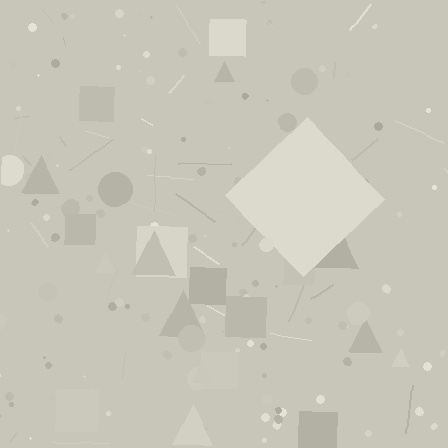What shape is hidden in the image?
A diamond is hidden in the image.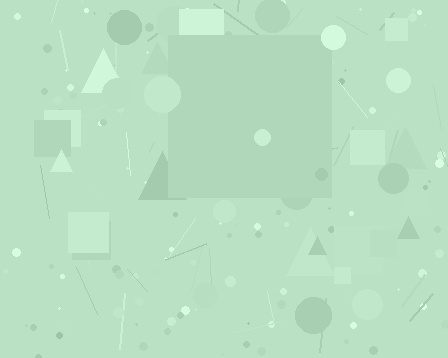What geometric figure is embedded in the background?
A square is embedded in the background.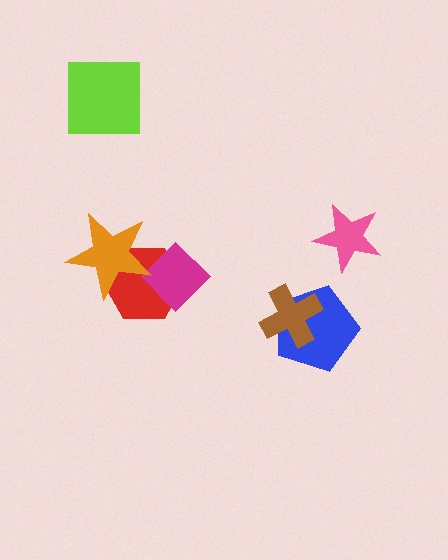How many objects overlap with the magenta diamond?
2 objects overlap with the magenta diamond.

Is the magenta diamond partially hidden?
Yes, it is partially covered by another shape.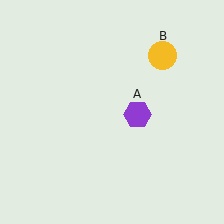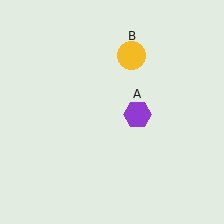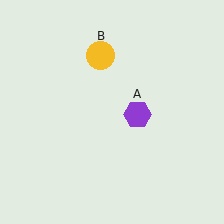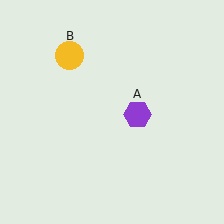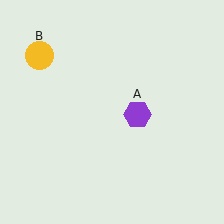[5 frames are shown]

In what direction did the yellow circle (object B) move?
The yellow circle (object B) moved left.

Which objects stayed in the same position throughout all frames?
Purple hexagon (object A) remained stationary.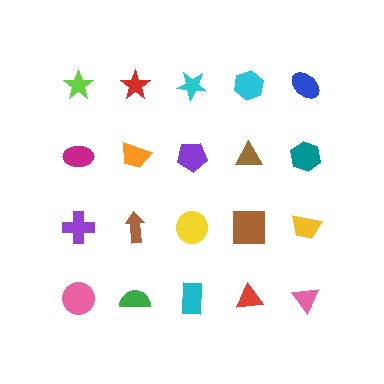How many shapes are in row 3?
5 shapes.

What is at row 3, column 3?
A yellow circle.